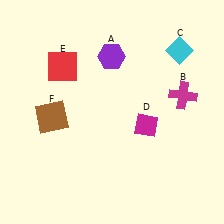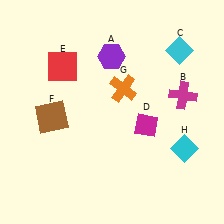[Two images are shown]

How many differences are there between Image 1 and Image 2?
There are 2 differences between the two images.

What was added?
An orange cross (G), a cyan diamond (H) were added in Image 2.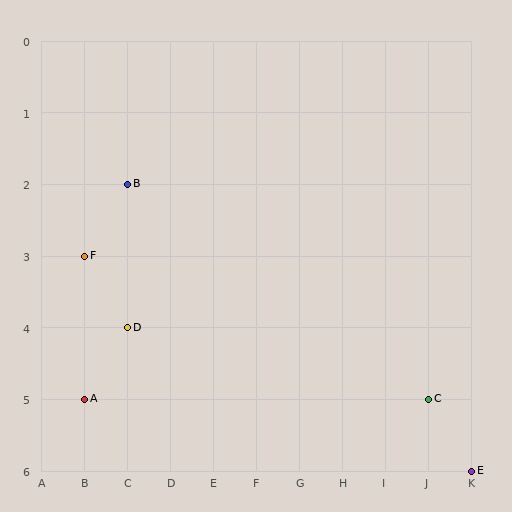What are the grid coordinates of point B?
Point B is at grid coordinates (C, 2).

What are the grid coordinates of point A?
Point A is at grid coordinates (B, 5).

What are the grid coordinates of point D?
Point D is at grid coordinates (C, 4).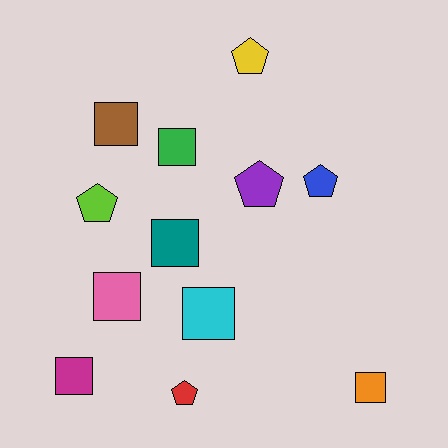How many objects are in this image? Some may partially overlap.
There are 12 objects.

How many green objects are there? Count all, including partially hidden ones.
There is 1 green object.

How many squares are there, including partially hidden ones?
There are 7 squares.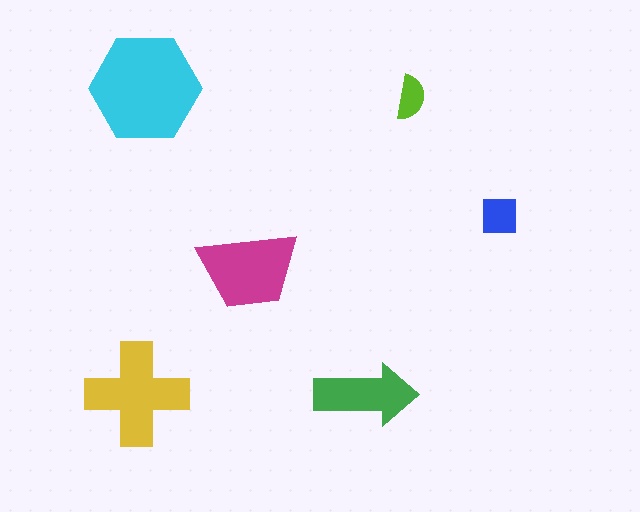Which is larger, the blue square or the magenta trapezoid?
The magenta trapezoid.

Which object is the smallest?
The lime semicircle.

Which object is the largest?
The cyan hexagon.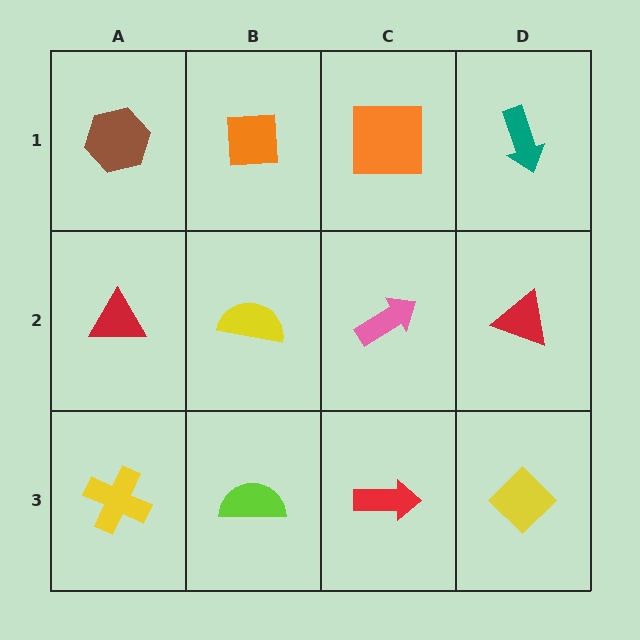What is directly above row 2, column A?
A brown hexagon.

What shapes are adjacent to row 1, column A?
A red triangle (row 2, column A), an orange square (row 1, column B).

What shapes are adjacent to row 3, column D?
A red triangle (row 2, column D), a red arrow (row 3, column C).